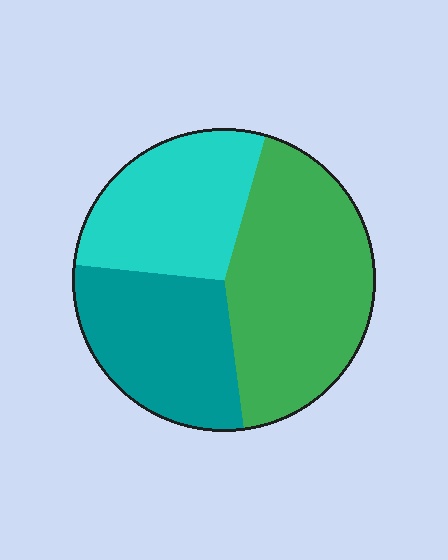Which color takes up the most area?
Green, at roughly 45%.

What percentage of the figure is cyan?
Cyan covers roughly 30% of the figure.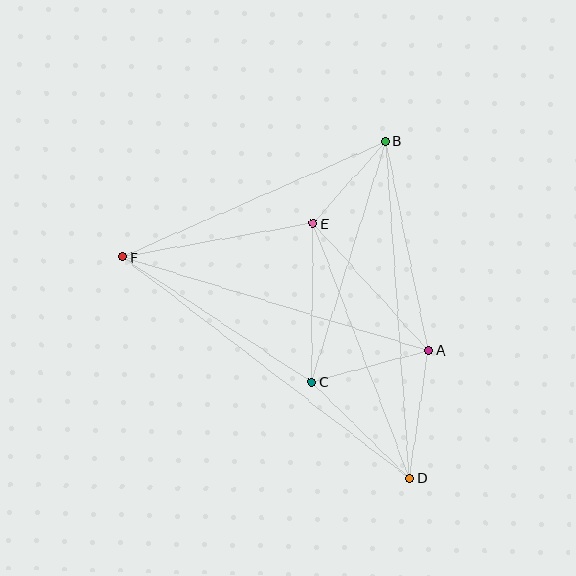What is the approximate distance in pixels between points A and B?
The distance between A and B is approximately 213 pixels.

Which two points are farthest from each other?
Points D and F are farthest from each other.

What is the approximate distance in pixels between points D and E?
The distance between D and E is approximately 272 pixels.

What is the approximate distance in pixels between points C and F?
The distance between C and F is approximately 226 pixels.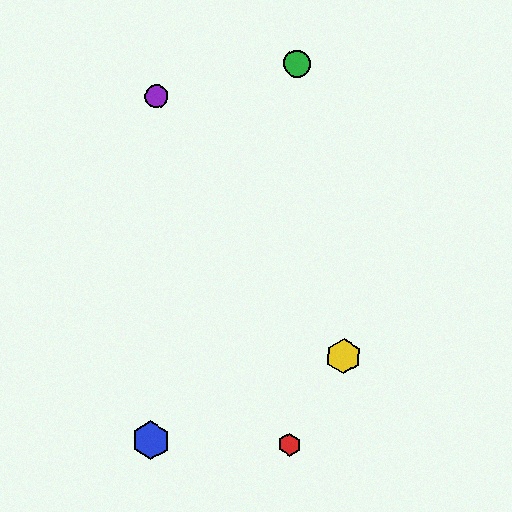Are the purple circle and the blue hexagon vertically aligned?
Yes, both are at x≈156.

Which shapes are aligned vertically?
The blue hexagon, the purple circle are aligned vertically.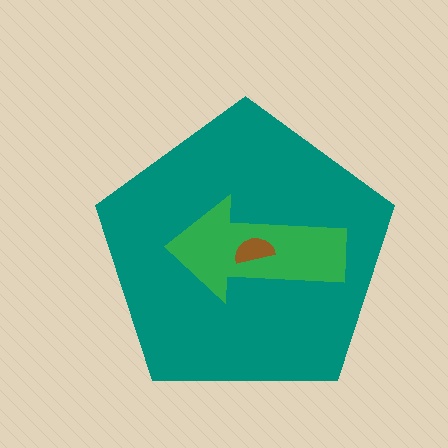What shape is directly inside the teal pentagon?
The green arrow.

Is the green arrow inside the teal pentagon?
Yes.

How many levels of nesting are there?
3.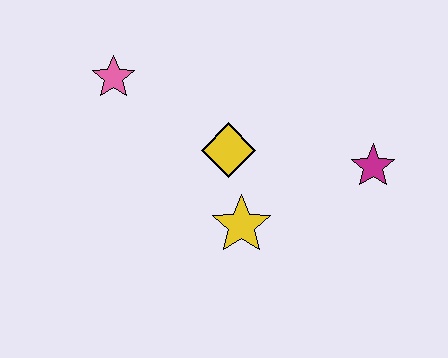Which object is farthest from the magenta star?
The pink star is farthest from the magenta star.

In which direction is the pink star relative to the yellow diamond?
The pink star is to the left of the yellow diamond.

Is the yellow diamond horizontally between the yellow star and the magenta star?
No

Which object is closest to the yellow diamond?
The yellow star is closest to the yellow diamond.